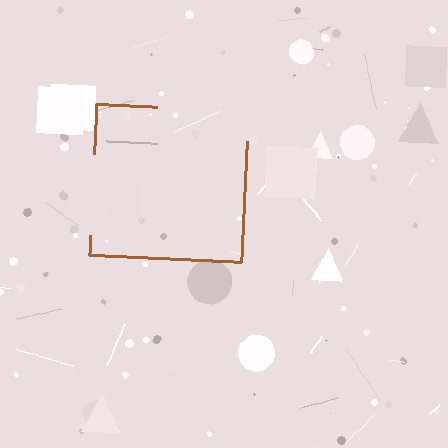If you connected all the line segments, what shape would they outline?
They would outline a square.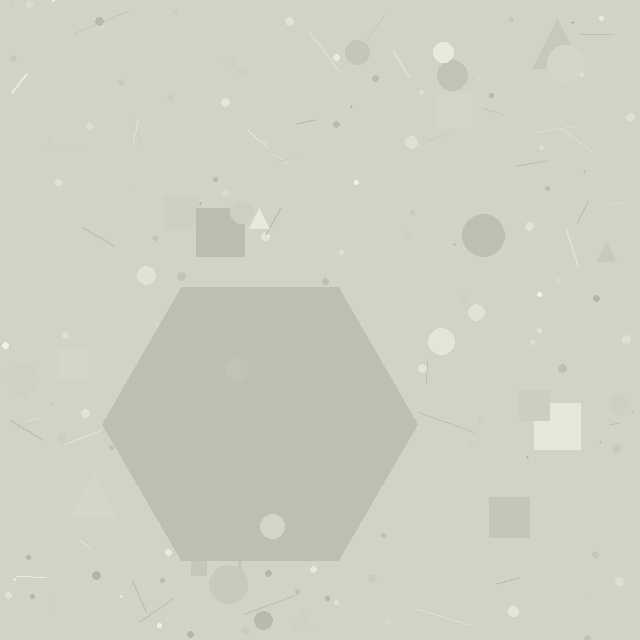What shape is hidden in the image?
A hexagon is hidden in the image.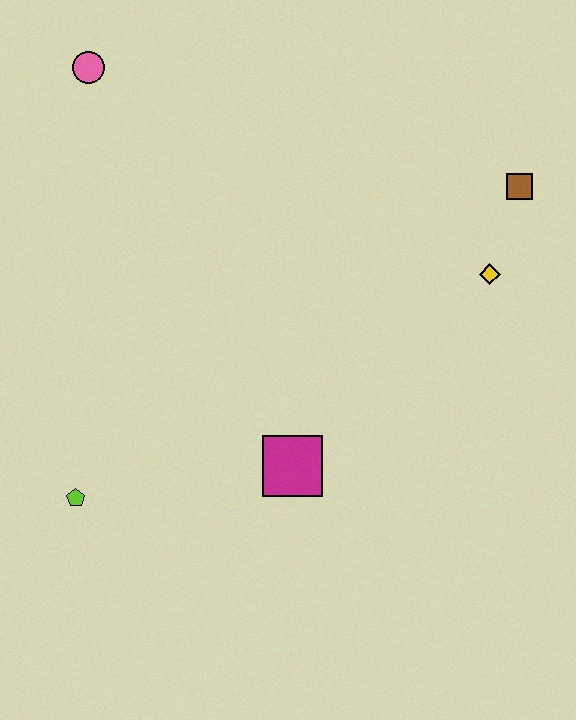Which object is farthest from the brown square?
The lime pentagon is farthest from the brown square.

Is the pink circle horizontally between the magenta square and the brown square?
No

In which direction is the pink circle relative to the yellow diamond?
The pink circle is to the left of the yellow diamond.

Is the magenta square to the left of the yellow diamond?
Yes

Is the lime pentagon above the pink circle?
No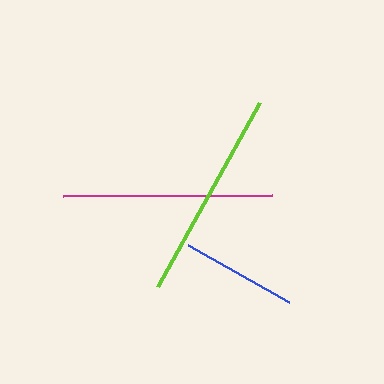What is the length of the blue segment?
The blue segment is approximately 116 pixels long.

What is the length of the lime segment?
The lime segment is approximately 211 pixels long.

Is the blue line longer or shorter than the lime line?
The lime line is longer than the blue line.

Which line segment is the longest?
The lime line is the longest at approximately 211 pixels.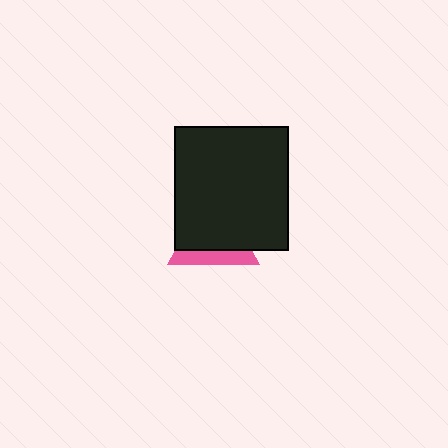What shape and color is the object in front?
The object in front is a black rectangle.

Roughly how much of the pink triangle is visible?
A small part of it is visible (roughly 31%).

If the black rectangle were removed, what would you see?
You would see the complete pink triangle.